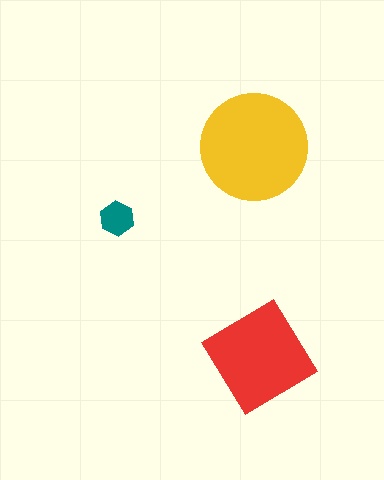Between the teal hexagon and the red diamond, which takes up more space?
The red diamond.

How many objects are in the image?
There are 3 objects in the image.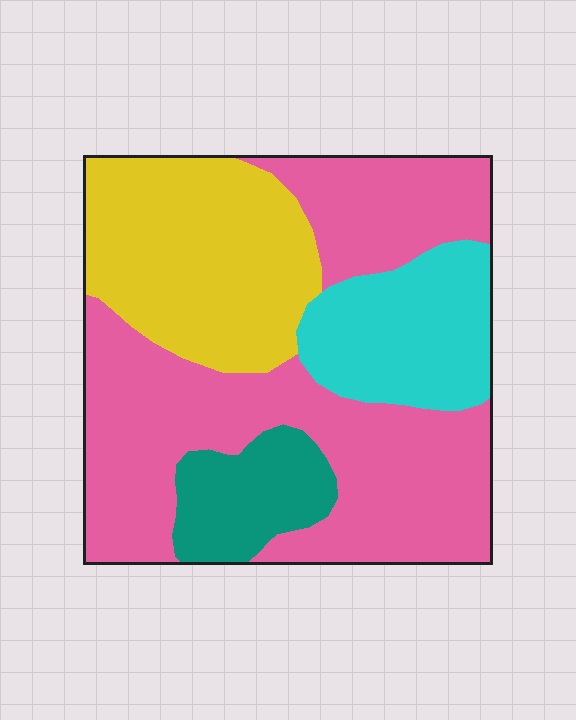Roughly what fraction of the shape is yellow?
Yellow takes up about one quarter (1/4) of the shape.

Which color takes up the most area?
Pink, at roughly 50%.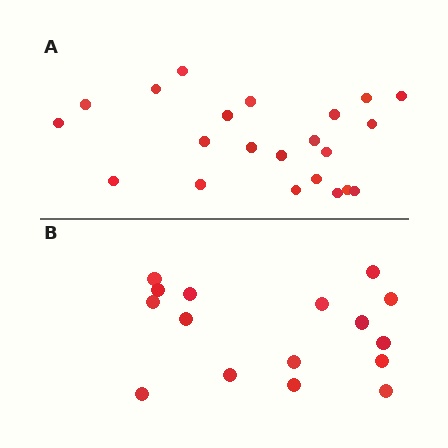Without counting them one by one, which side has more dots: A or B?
Region A (the top region) has more dots.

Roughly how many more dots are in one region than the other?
Region A has about 6 more dots than region B.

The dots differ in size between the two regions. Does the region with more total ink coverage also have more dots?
No. Region B has more total ink coverage because its dots are larger, but region A actually contains more individual dots. Total area can be misleading — the number of items is what matters here.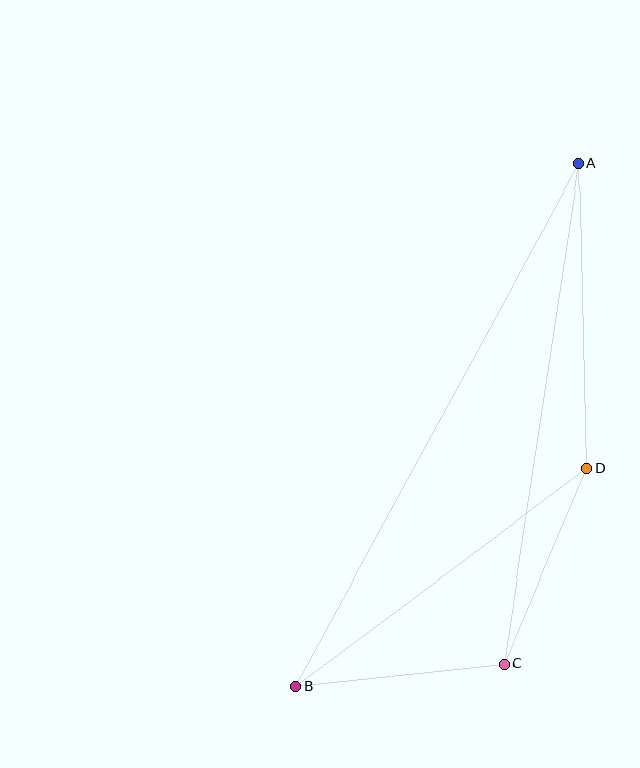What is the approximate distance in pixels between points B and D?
The distance between B and D is approximately 364 pixels.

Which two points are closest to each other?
Points B and C are closest to each other.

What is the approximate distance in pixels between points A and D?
The distance between A and D is approximately 305 pixels.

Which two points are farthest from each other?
Points A and B are farthest from each other.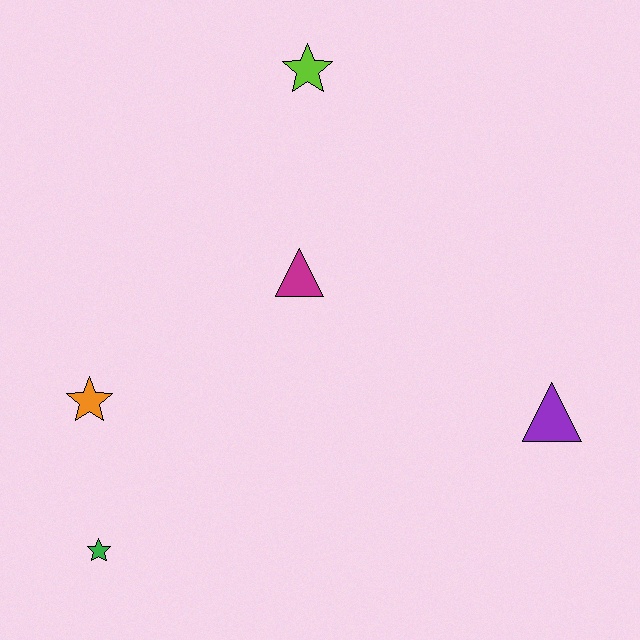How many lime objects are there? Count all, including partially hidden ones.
There is 1 lime object.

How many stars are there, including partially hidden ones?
There are 3 stars.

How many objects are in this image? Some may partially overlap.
There are 5 objects.